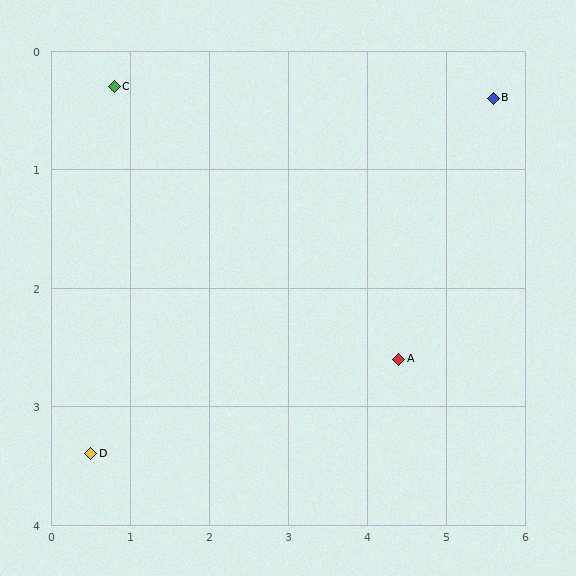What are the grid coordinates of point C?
Point C is at approximately (0.8, 0.3).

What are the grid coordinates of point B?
Point B is at approximately (5.6, 0.4).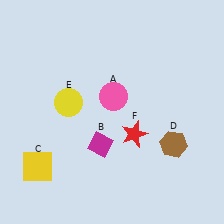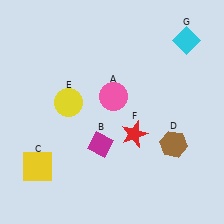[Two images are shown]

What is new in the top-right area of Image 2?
A cyan diamond (G) was added in the top-right area of Image 2.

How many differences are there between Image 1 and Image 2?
There is 1 difference between the two images.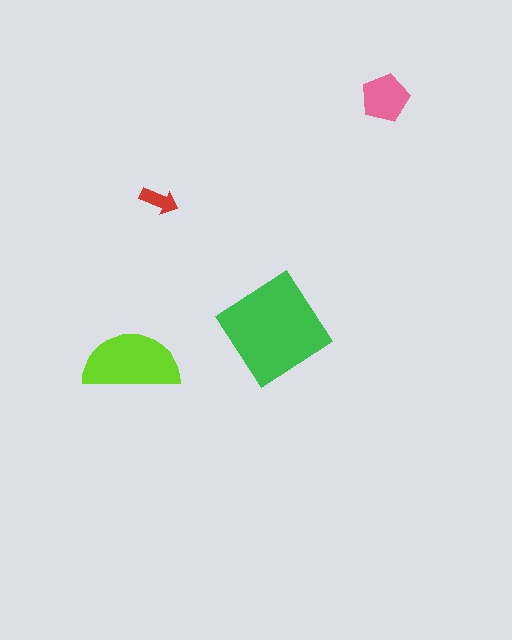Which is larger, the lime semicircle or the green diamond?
The green diamond.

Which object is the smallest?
The red arrow.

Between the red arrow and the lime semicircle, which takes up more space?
The lime semicircle.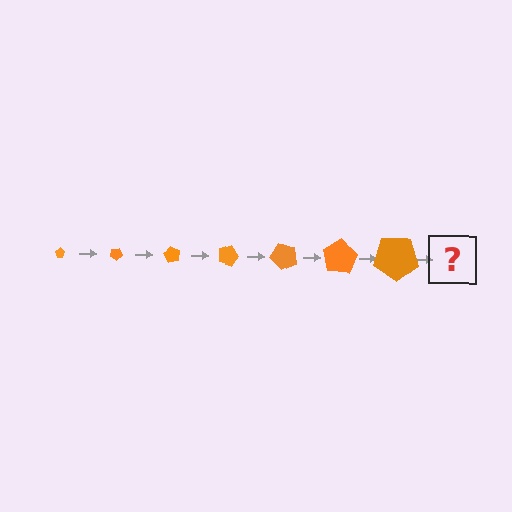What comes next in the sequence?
The next element should be a pentagon, larger than the previous one and rotated 210 degrees from the start.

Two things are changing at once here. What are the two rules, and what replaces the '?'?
The two rules are that the pentagon grows larger each step and it rotates 30 degrees each step. The '?' should be a pentagon, larger than the previous one and rotated 210 degrees from the start.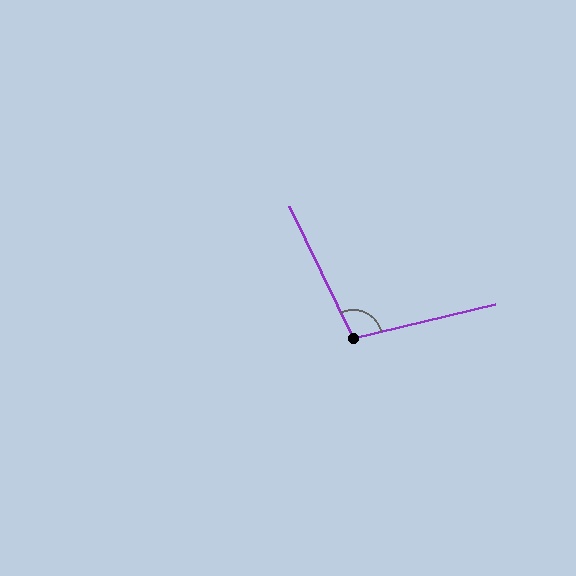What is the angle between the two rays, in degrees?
Approximately 103 degrees.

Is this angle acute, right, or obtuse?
It is obtuse.